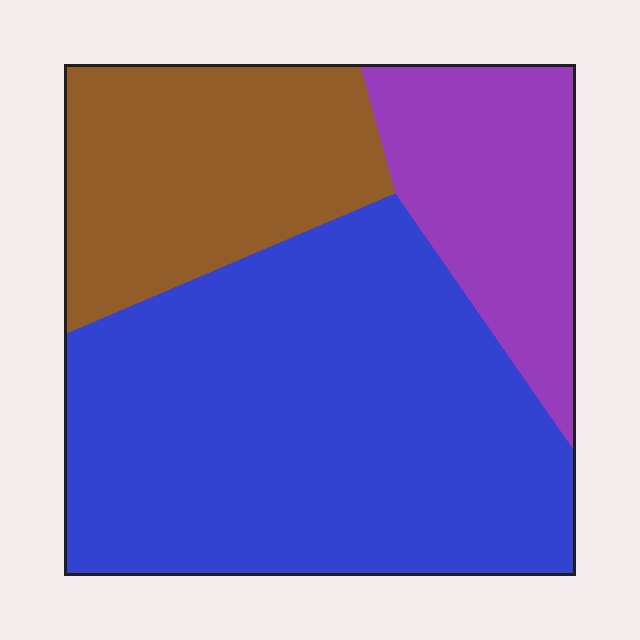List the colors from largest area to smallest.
From largest to smallest: blue, brown, purple.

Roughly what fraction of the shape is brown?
Brown covers 24% of the shape.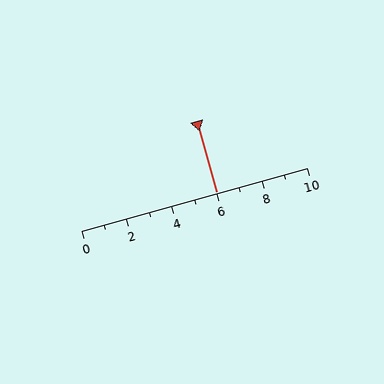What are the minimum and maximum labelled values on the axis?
The axis runs from 0 to 10.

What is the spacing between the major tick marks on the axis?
The major ticks are spaced 2 apart.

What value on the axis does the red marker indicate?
The marker indicates approximately 6.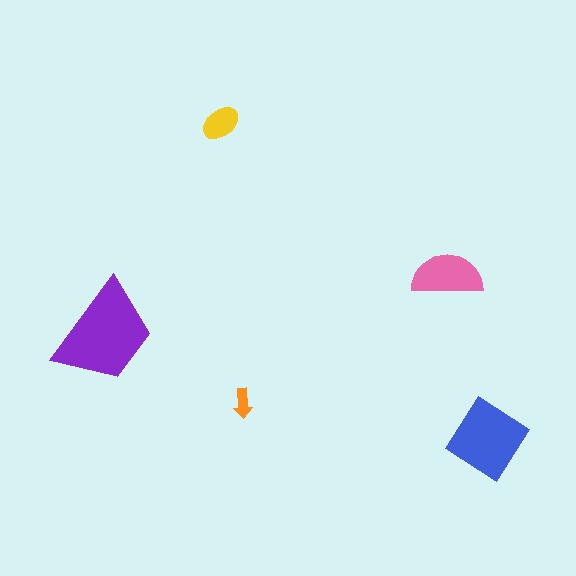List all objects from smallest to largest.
The orange arrow, the yellow ellipse, the pink semicircle, the blue diamond, the purple trapezoid.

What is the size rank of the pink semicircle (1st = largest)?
3rd.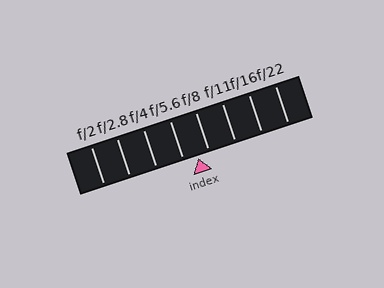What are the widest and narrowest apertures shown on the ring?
The widest aperture shown is f/2 and the narrowest is f/22.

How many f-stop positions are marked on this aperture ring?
There are 8 f-stop positions marked.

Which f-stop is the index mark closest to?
The index mark is closest to f/8.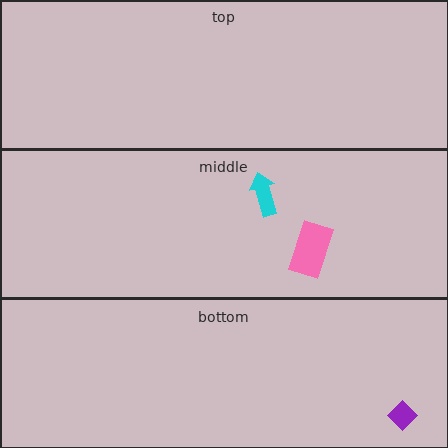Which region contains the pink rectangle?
The middle region.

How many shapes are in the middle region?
2.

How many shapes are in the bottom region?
1.